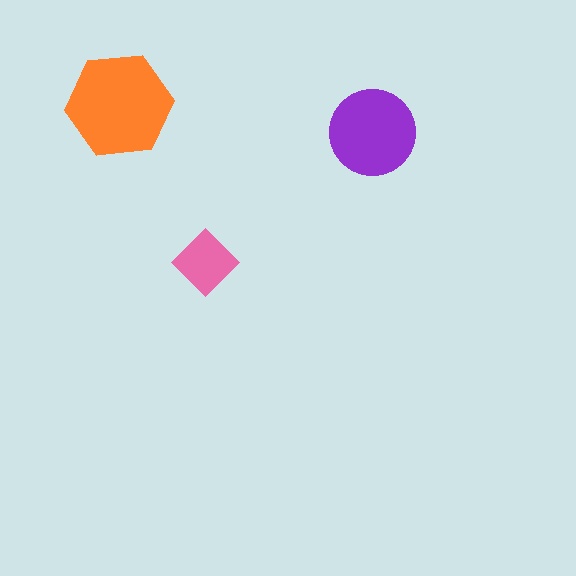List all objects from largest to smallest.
The orange hexagon, the purple circle, the pink diamond.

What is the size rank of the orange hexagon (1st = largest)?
1st.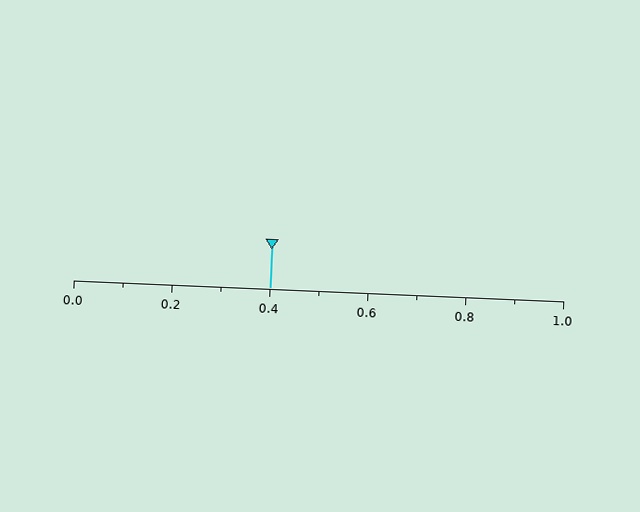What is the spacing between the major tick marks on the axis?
The major ticks are spaced 0.2 apart.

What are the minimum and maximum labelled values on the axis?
The axis runs from 0.0 to 1.0.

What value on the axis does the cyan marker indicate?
The marker indicates approximately 0.4.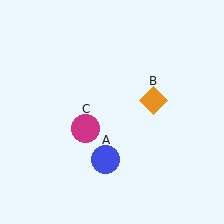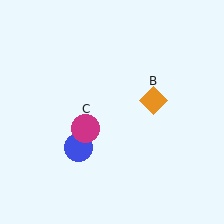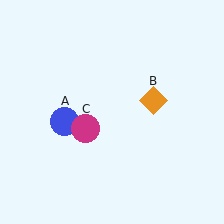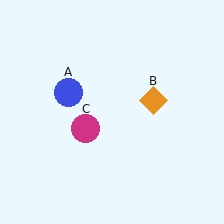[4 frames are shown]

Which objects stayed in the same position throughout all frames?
Orange diamond (object B) and magenta circle (object C) remained stationary.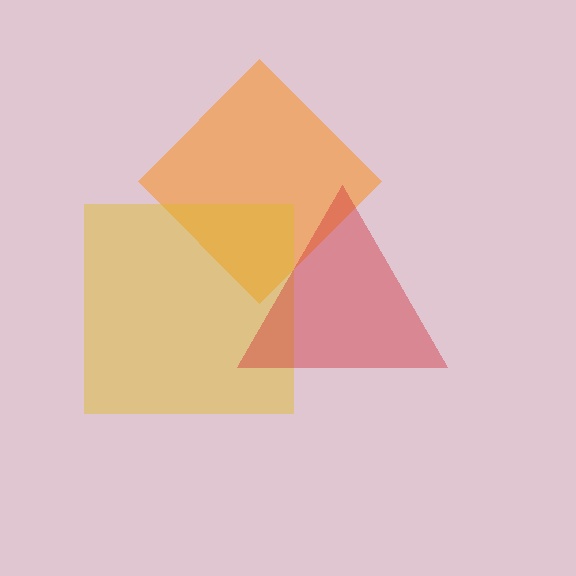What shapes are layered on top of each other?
The layered shapes are: an orange diamond, a yellow square, a red triangle.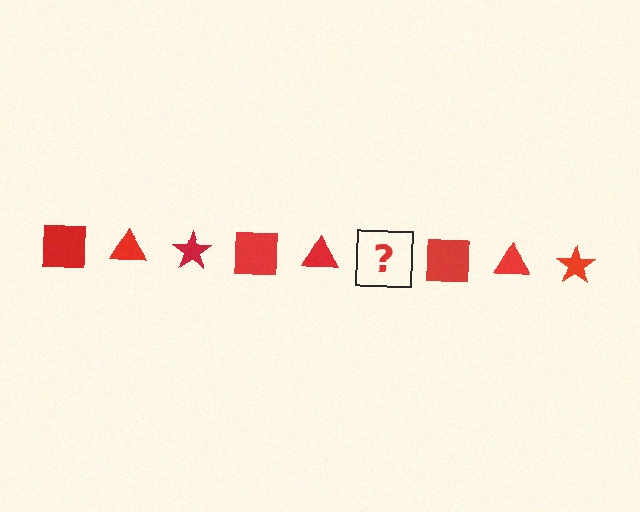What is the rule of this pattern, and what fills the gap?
The rule is that the pattern cycles through square, triangle, star shapes in red. The gap should be filled with a red star.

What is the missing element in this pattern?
The missing element is a red star.